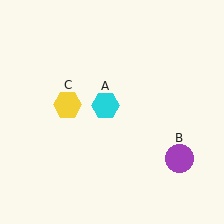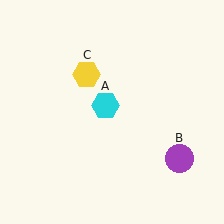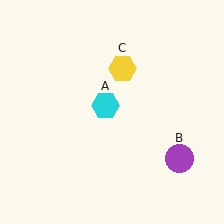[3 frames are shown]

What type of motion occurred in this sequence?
The yellow hexagon (object C) rotated clockwise around the center of the scene.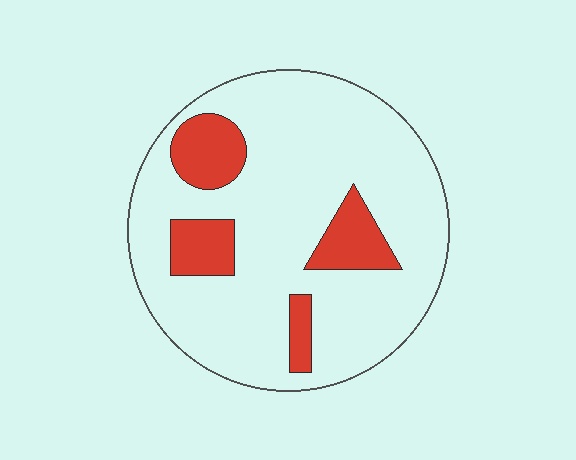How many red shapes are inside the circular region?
4.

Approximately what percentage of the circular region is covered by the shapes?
Approximately 20%.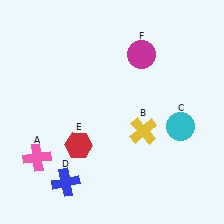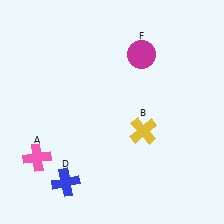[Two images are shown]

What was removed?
The cyan circle (C), the red hexagon (E) were removed in Image 2.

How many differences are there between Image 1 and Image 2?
There are 2 differences between the two images.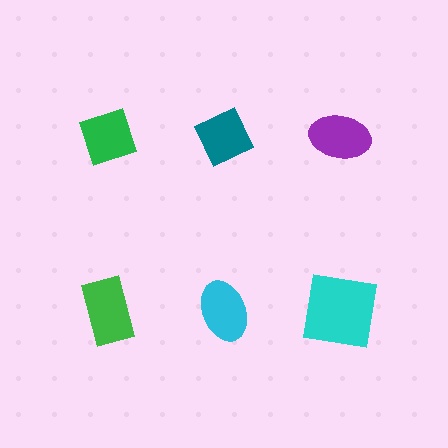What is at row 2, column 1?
A green rectangle.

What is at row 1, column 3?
A purple ellipse.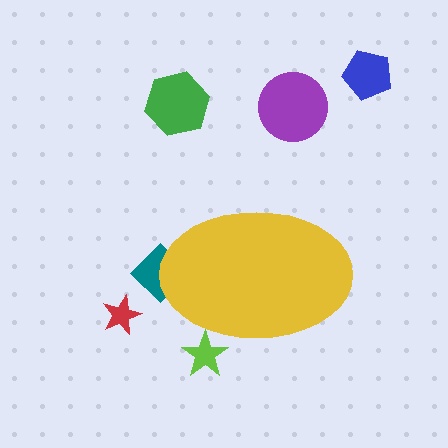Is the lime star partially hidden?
Yes, the lime star is partially hidden behind the yellow ellipse.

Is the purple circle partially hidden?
No, the purple circle is fully visible.